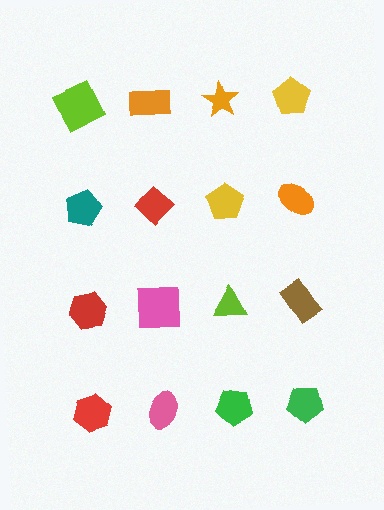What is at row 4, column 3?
A green pentagon.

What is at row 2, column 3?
A yellow pentagon.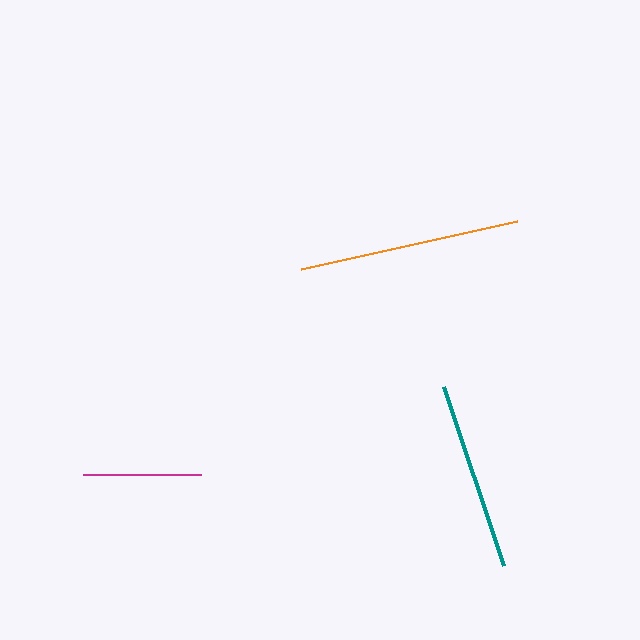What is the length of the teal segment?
The teal segment is approximately 188 pixels long.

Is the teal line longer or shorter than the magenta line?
The teal line is longer than the magenta line.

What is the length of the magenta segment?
The magenta segment is approximately 118 pixels long.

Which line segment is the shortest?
The magenta line is the shortest at approximately 118 pixels.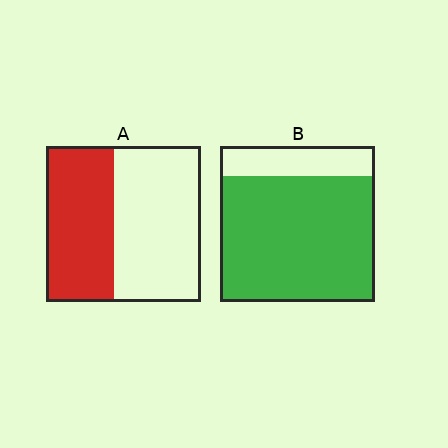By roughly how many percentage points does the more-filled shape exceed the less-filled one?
By roughly 35 percentage points (B over A).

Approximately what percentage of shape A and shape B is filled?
A is approximately 45% and B is approximately 80%.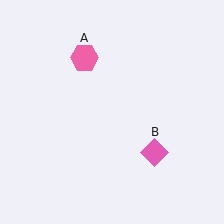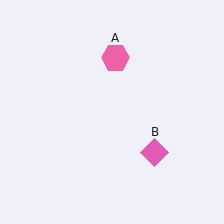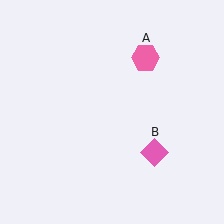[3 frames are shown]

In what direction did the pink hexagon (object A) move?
The pink hexagon (object A) moved right.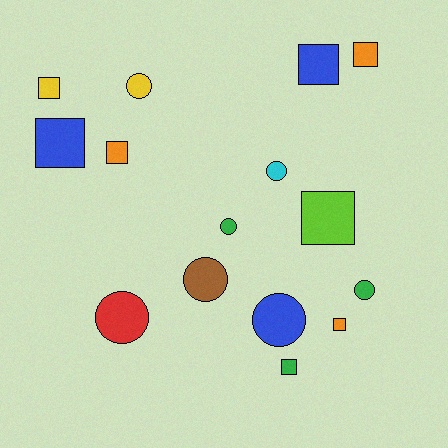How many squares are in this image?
There are 8 squares.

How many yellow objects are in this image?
There are 2 yellow objects.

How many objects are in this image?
There are 15 objects.